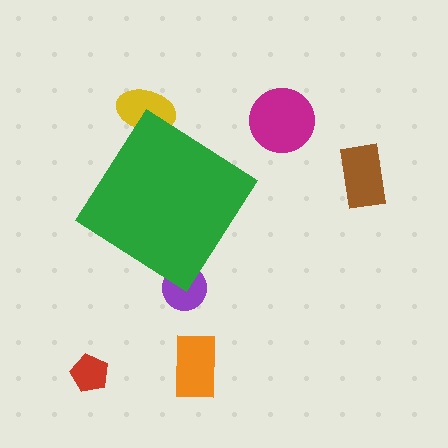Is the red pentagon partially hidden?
No, the red pentagon is fully visible.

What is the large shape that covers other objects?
A green diamond.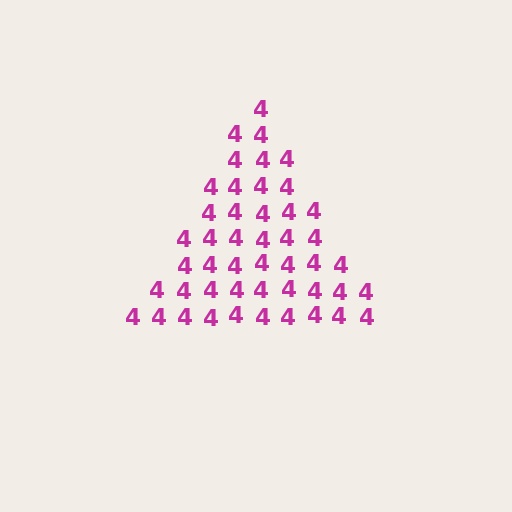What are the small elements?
The small elements are digit 4's.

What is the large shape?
The large shape is a triangle.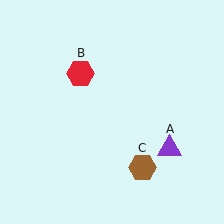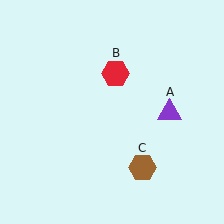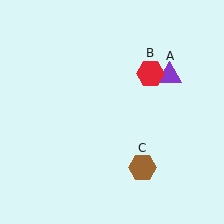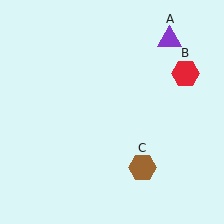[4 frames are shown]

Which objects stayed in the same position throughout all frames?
Brown hexagon (object C) remained stationary.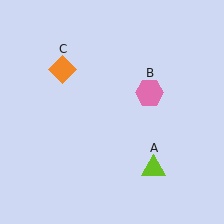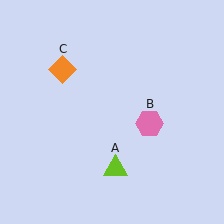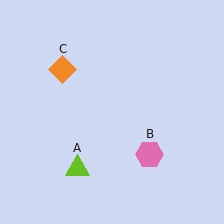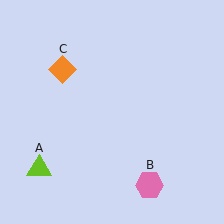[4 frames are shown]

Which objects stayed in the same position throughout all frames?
Orange diamond (object C) remained stationary.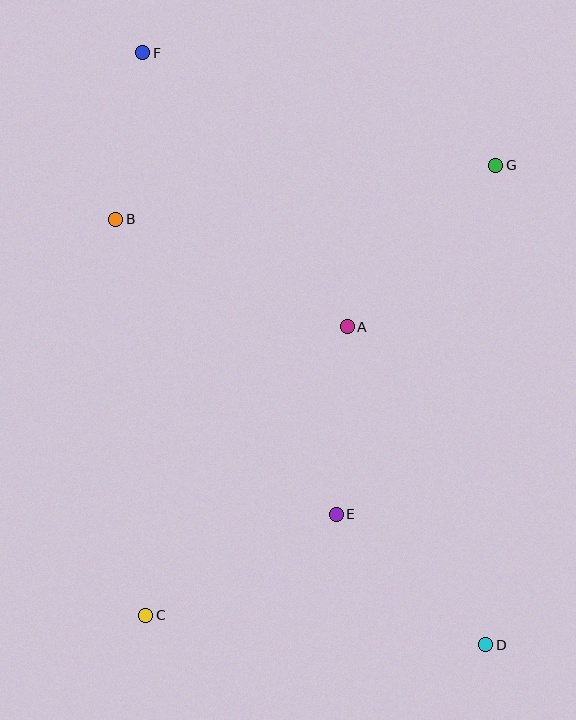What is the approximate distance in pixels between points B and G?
The distance between B and G is approximately 384 pixels.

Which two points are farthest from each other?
Points D and F are farthest from each other.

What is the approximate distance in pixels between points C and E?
The distance between C and E is approximately 216 pixels.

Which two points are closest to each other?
Points B and F are closest to each other.